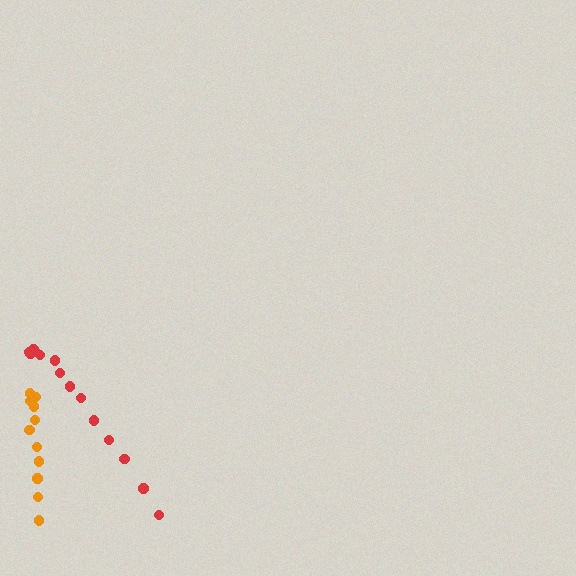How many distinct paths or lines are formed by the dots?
There are 2 distinct paths.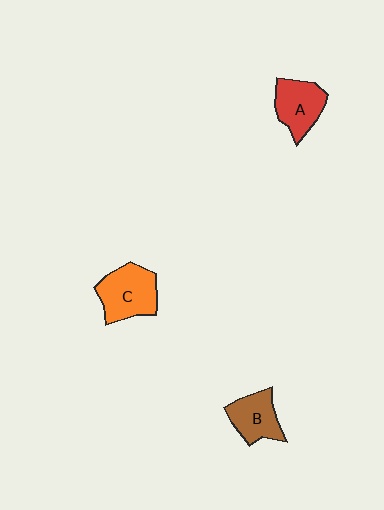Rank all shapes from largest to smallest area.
From largest to smallest: C (orange), A (red), B (brown).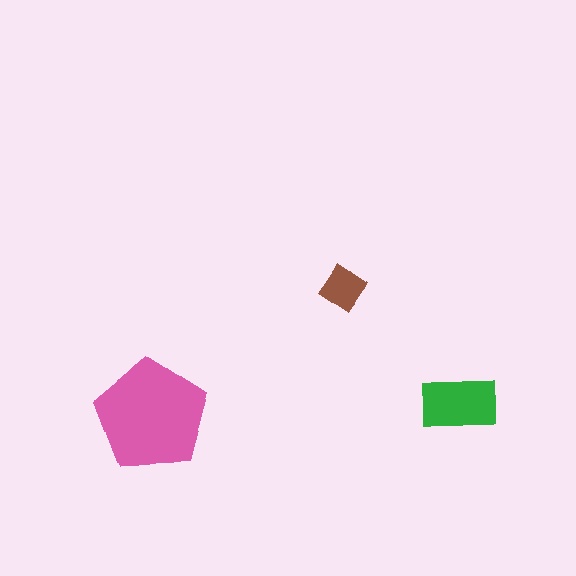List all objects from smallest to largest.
The brown diamond, the green rectangle, the pink pentagon.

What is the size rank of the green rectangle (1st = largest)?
2nd.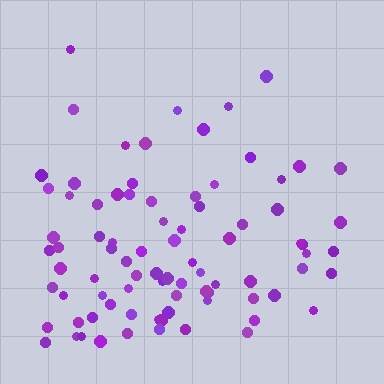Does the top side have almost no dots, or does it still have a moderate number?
Still a moderate number, just noticeably fewer than the bottom.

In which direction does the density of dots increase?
From top to bottom, with the bottom side densest.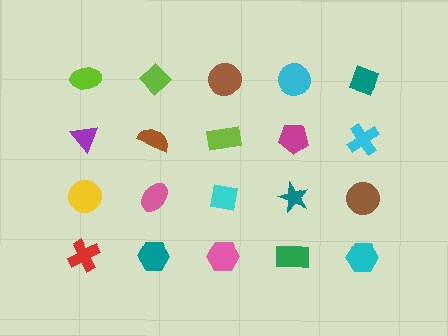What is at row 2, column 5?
A cyan cross.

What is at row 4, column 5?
A cyan hexagon.